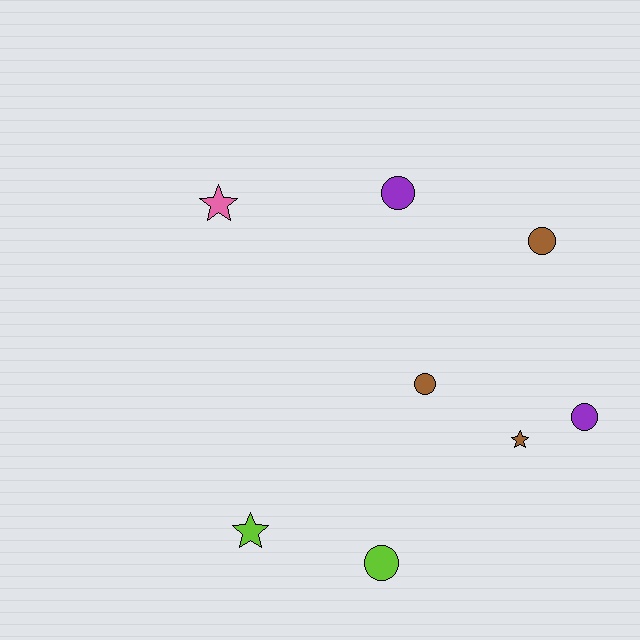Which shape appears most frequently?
Circle, with 5 objects.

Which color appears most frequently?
Brown, with 3 objects.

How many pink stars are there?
There is 1 pink star.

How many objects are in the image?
There are 8 objects.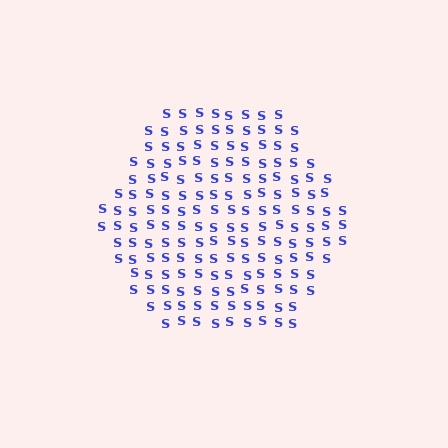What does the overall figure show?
The overall figure shows a hexagon.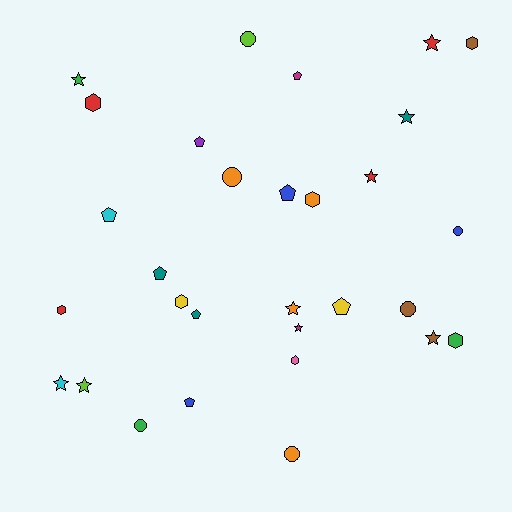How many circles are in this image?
There are 6 circles.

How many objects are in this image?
There are 30 objects.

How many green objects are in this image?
There are 3 green objects.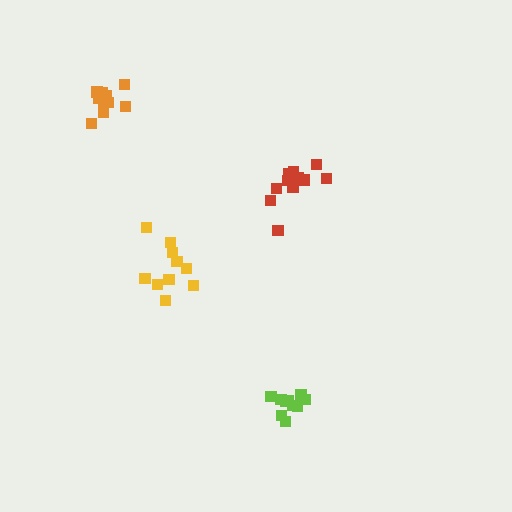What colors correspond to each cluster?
The clusters are colored: red, yellow, lime, orange.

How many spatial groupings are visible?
There are 4 spatial groupings.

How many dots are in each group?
Group 1: 12 dots, Group 2: 10 dots, Group 3: 11 dots, Group 4: 11 dots (44 total).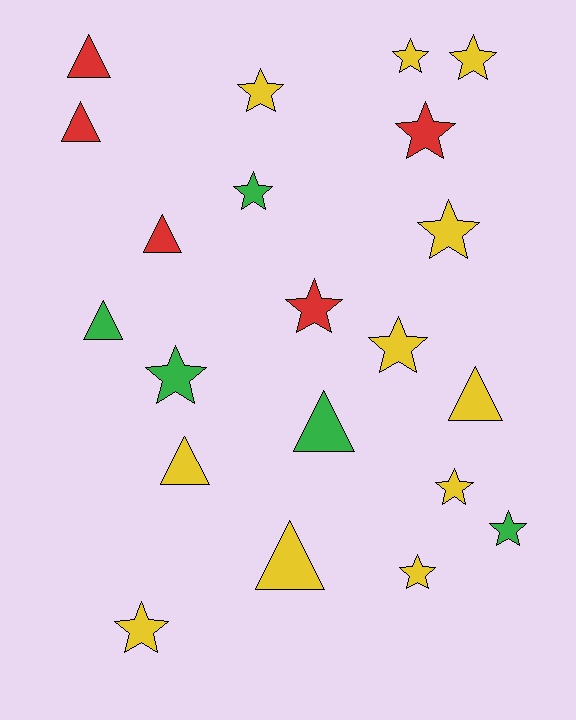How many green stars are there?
There are 3 green stars.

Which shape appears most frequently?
Star, with 13 objects.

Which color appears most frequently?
Yellow, with 11 objects.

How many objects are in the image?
There are 21 objects.